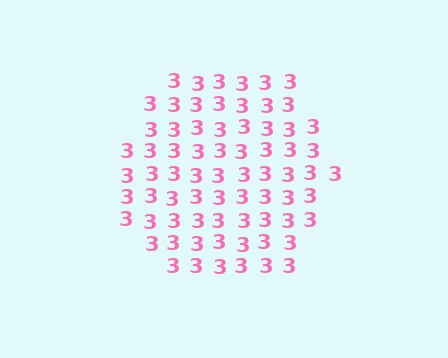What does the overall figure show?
The overall figure shows a hexagon.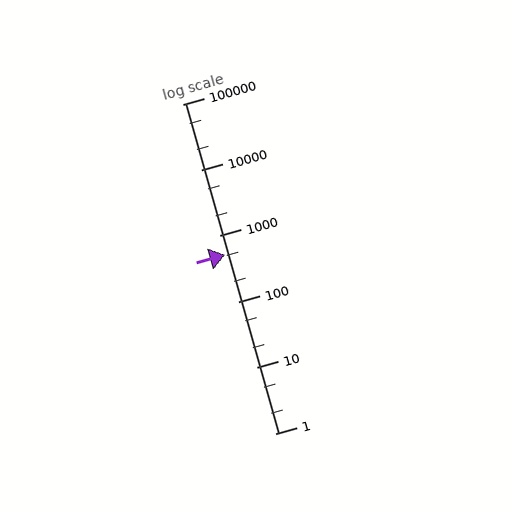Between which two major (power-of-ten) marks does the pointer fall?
The pointer is between 100 and 1000.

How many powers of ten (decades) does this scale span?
The scale spans 5 decades, from 1 to 100000.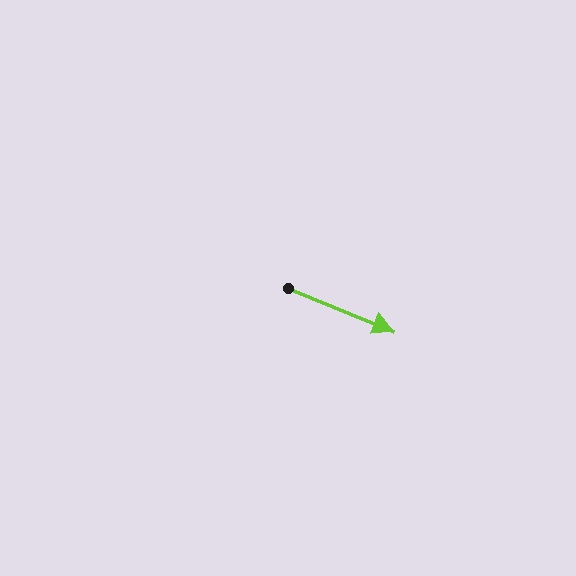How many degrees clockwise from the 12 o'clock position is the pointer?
Approximately 112 degrees.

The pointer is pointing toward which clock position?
Roughly 4 o'clock.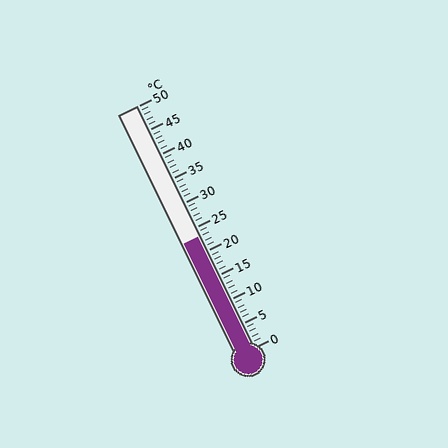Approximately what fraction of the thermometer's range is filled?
The thermometer is filled to approximately 45% of its range.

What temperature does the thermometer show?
The thermometer shows approximately 23°C.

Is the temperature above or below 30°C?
The temperature is below 30°C.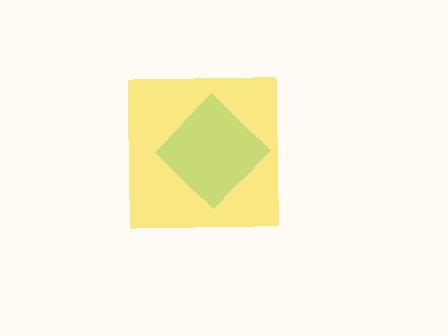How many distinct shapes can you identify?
There are 2 distinct shapes: a cyan diamond, a yellow square.